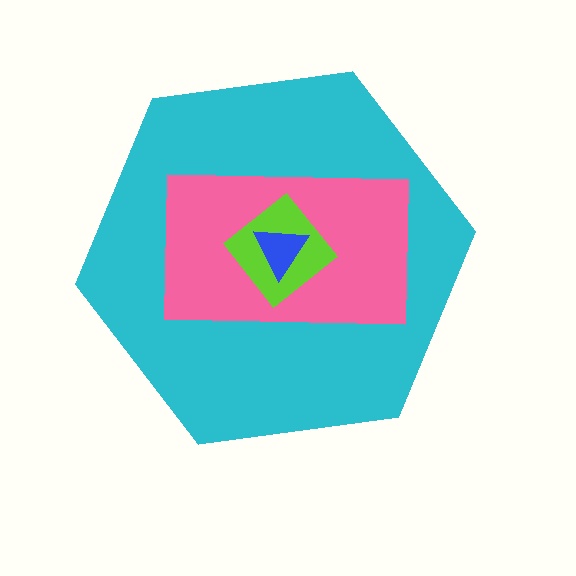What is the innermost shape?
The blue triangle.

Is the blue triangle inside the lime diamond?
Yes.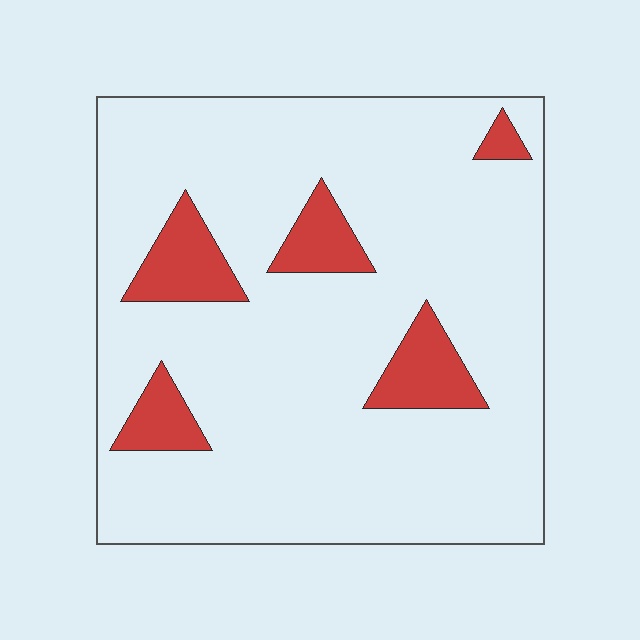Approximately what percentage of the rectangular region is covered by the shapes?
Approximately 15%.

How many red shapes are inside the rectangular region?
5.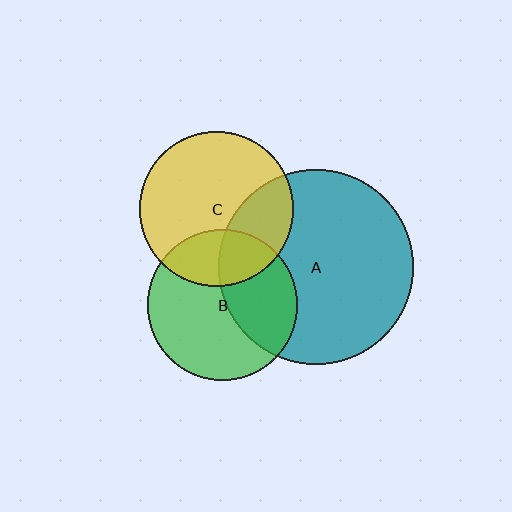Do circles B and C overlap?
Yes.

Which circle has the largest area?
Circle A (teal).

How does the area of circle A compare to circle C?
Approximately 1.6 times.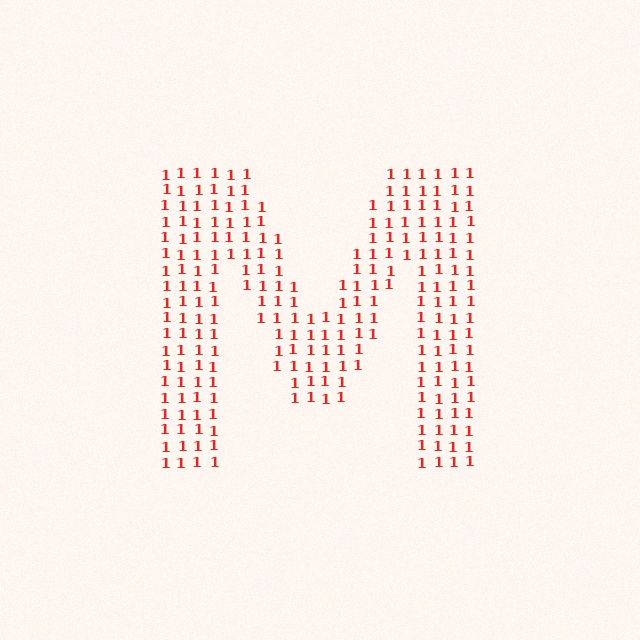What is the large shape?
The large shape is the letter M.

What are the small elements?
The small elements are digit 1's.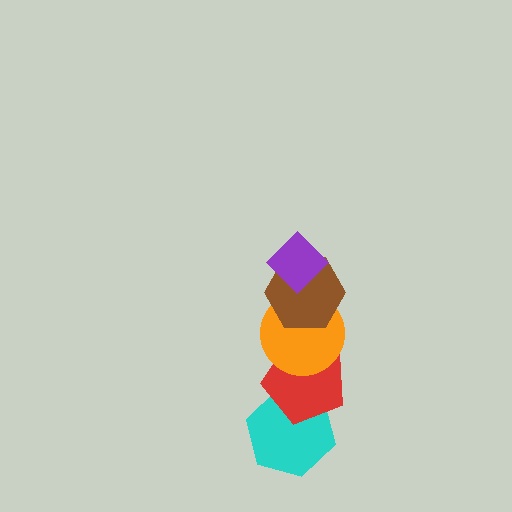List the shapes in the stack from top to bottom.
From top to bottom: the purple diamond, the brown hexagon, the orange circle, the red pentagon, the cyan hexagon.